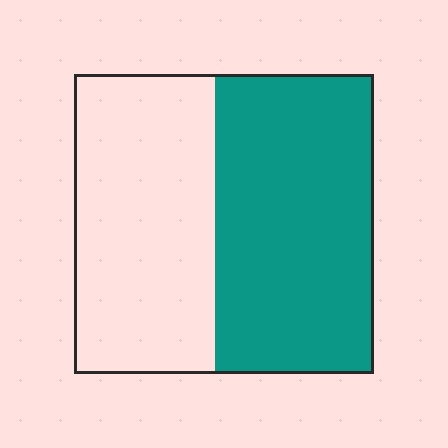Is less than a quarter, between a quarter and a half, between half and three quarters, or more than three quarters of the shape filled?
Between half and three quarters.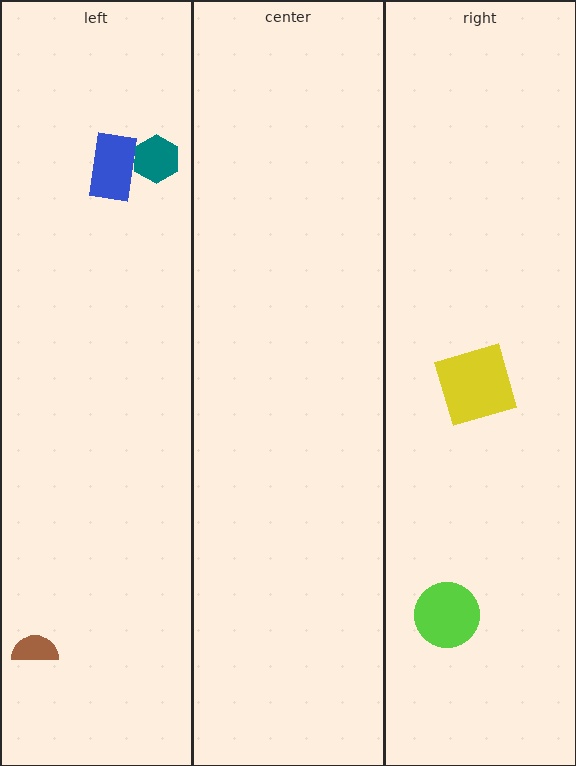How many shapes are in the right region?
2.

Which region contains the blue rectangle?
The left region.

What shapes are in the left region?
The blue rectangle, the brown semicircle, the teal hexagon.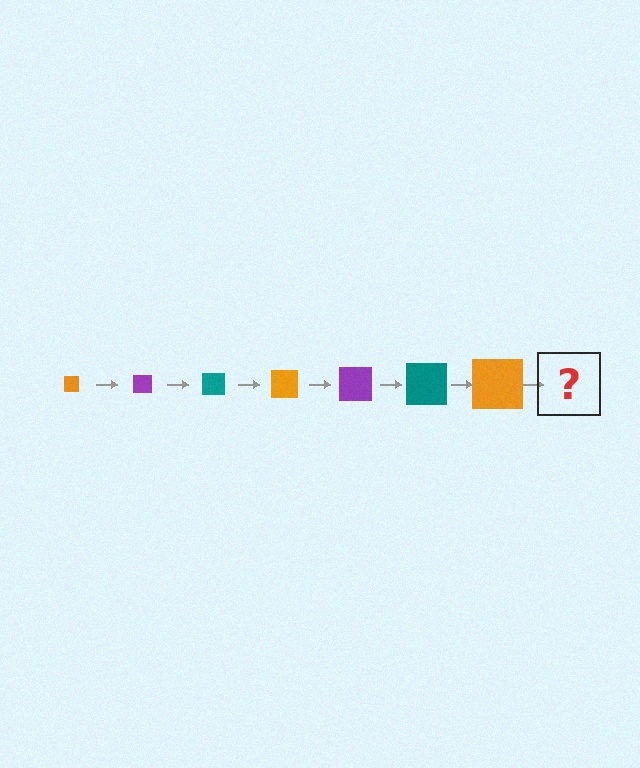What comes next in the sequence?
The next element should be a purple square, larger than the previous one.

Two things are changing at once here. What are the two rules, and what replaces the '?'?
The two rules are that the square grows larger each step and the color cycles through orange, purple, and teal. The '?' should be a purple square, larger than the previous one.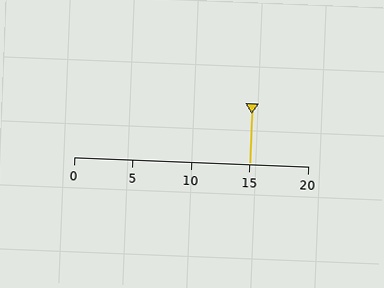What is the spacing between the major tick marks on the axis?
The major ticks are spaced 5 apart.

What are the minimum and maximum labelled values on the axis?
The axis runs from 0 to 20.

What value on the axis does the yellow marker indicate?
The marker indicates approximately 15.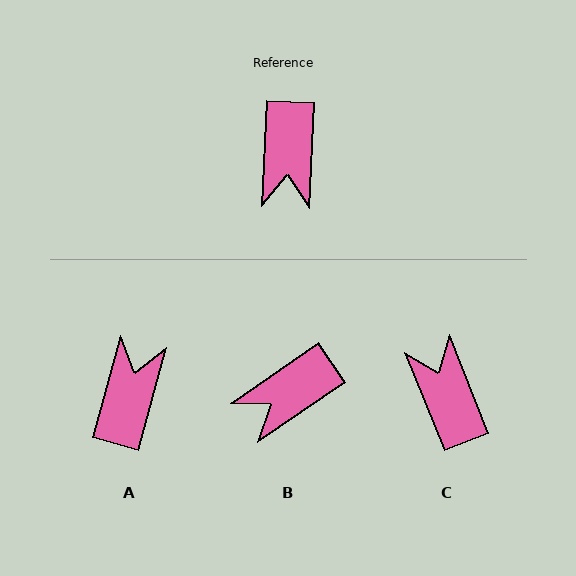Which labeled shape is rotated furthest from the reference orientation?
A, about 167 degrees away.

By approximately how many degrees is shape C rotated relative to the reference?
Approximately 156 degrees clockwise.